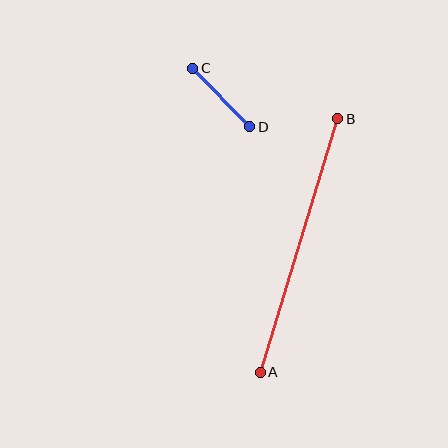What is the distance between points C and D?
The distance is approximately 82 pixels.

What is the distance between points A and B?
The distance is approximately 265 pixels.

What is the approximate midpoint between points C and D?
The midpoint is at approximately (221, 97) pixels.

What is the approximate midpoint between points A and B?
The midpoint is at approximately (299, 245) pixels.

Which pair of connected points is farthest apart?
Points A and B are farthest apart.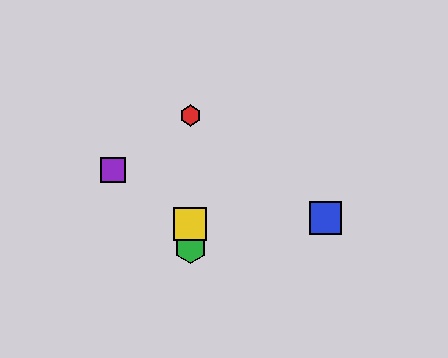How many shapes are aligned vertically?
3 shapes (the red hexagon, the green hexagon, the yellow square) are aligned vertically.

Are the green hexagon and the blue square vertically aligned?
No, the green hexagon is at x≈190 and the blue square is at x≈326.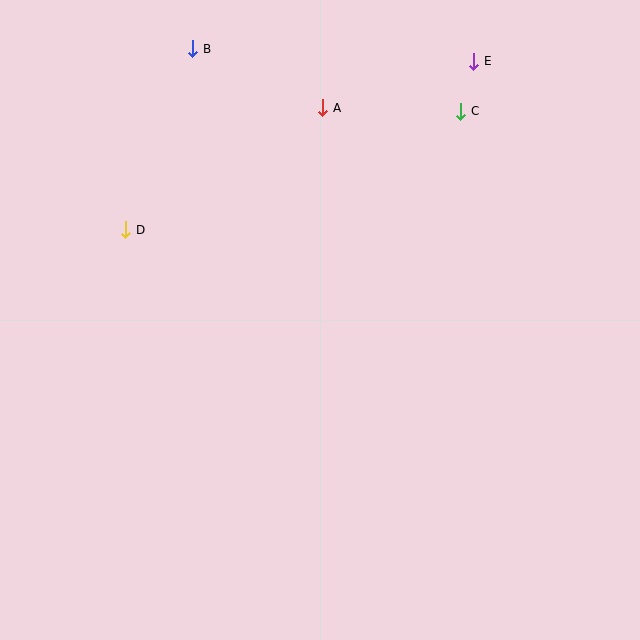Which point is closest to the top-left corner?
Point B is closest to the top-left corner.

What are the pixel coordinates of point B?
Point B is at (193, 49).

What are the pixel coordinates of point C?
Point C is at (461, 111).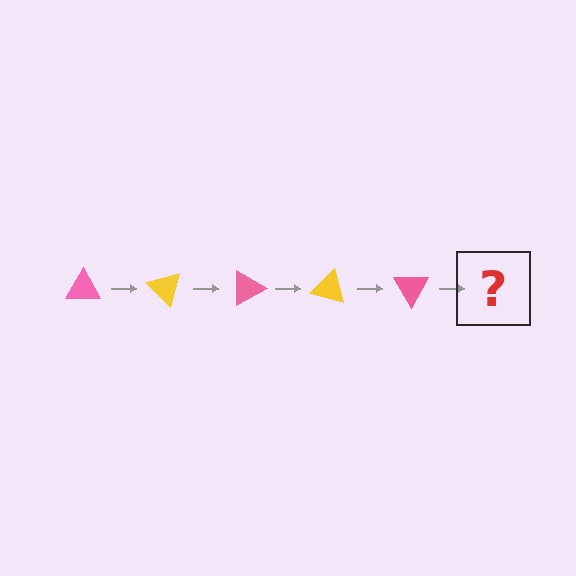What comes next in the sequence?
The next element should be a yellow triangle, rotated 225 degrees from the start.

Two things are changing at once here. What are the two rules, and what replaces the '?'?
The two rules are that it rotates 45 degrees each step and the color cycles through pink and yellow. The '?' should be a yellow triangle, rotated 225 degrees from the start.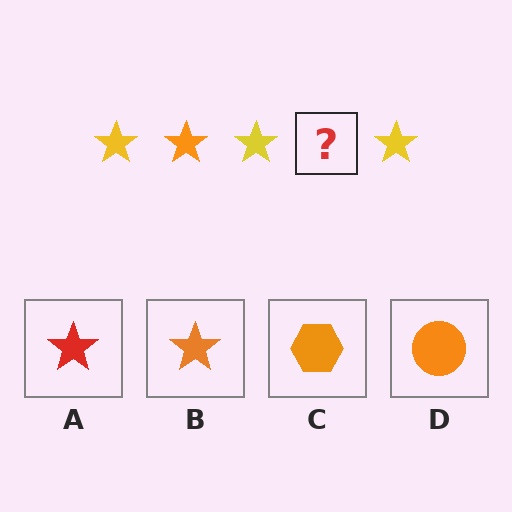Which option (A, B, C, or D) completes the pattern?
B.